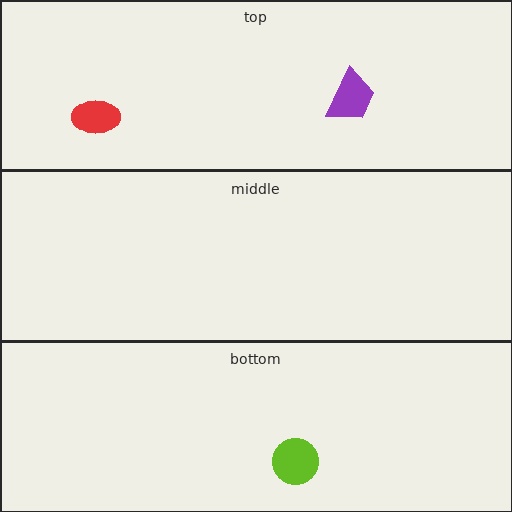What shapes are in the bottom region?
The lime circle.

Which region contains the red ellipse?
The top region.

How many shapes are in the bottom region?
1.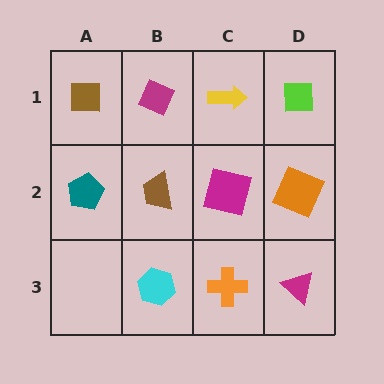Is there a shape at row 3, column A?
No, that cell is empty.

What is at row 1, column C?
A yellow arrow.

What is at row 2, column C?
A magenta square.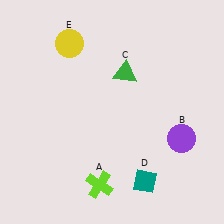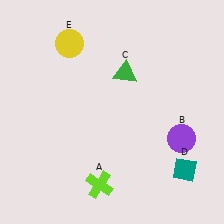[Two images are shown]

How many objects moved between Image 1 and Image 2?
1 object moved between the two images.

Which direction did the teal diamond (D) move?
The teal diamond (D) moved right.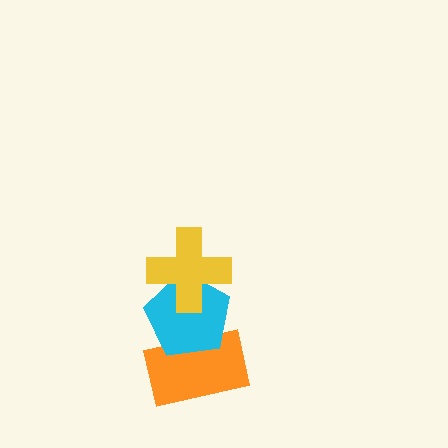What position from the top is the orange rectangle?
The orange rectangle is 3rd from the top.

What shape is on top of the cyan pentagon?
The yellow cross is on top of the cyan pentagon.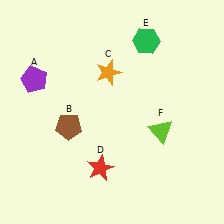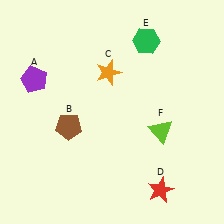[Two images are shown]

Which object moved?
The red star (D) moved right.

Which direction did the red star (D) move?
The red star (D) moved right.